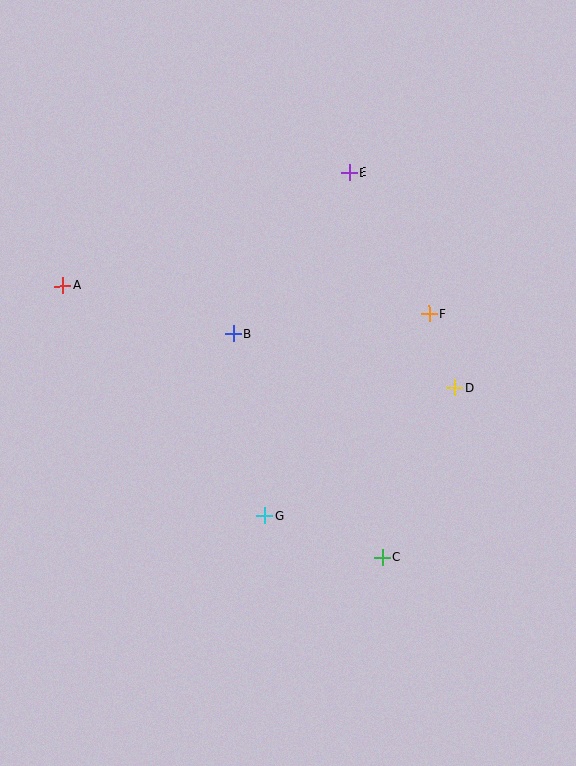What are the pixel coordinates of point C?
Point C is at (382, 558).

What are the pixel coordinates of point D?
Point D is at (455, 388).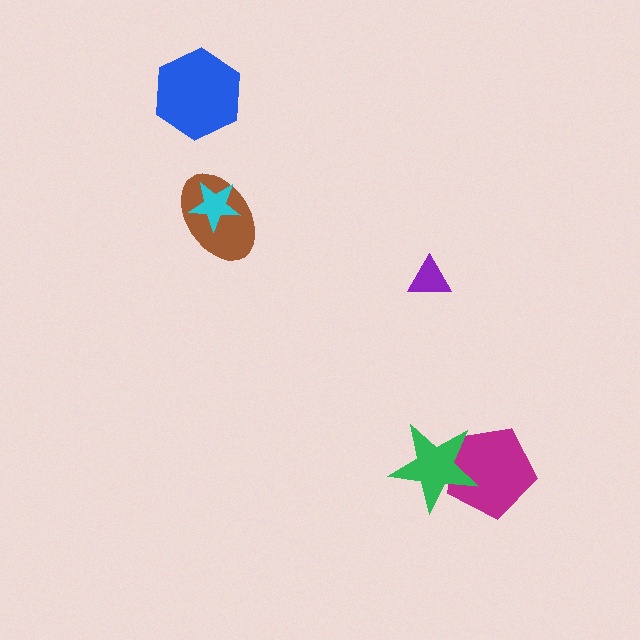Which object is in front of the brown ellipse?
The cyan star is in front of the brown ellipse.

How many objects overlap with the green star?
1 object overlaps with the green star.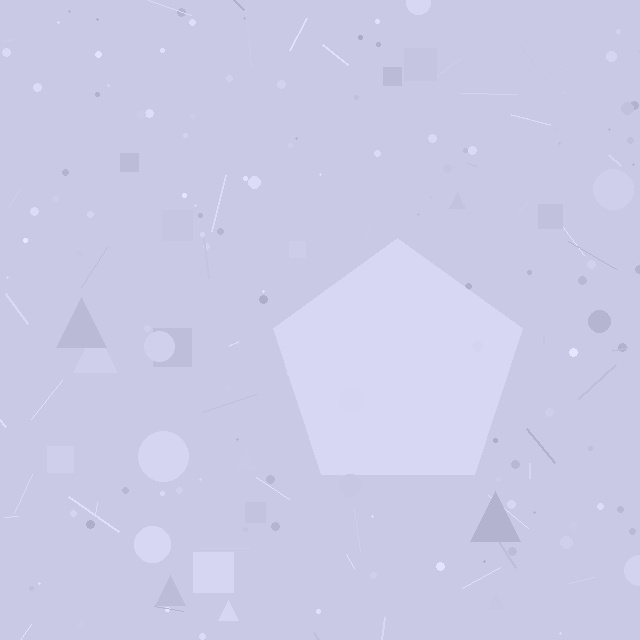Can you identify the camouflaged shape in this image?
The camouflaged shape is a pentagon.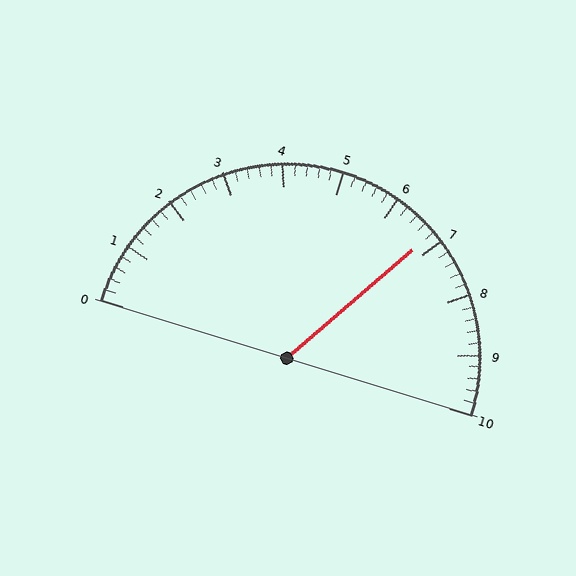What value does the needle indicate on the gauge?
The needle indicates approximately 6.8.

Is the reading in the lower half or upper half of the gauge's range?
The reading is in the upper half of the range (0 to 10).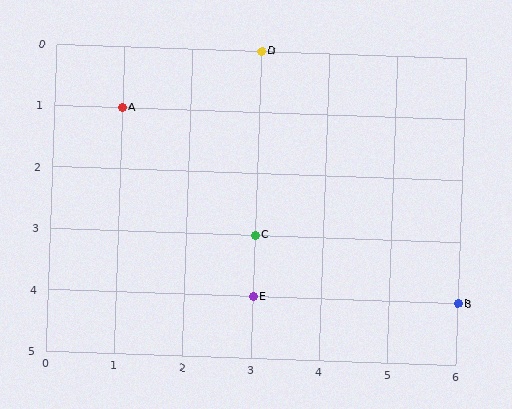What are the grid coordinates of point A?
Point A is at grid coordinates (1, 1).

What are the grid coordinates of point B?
Point B is at grid coordinates (6, 4).